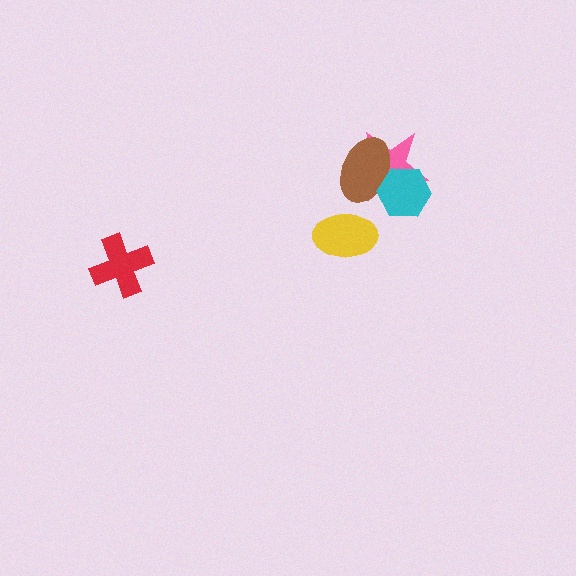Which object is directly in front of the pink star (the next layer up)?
The brown ellipse is directly in front of the pink star.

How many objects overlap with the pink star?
2 objects overlap with the pink star.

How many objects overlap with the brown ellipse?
2 objects overlap with the brown ellipse.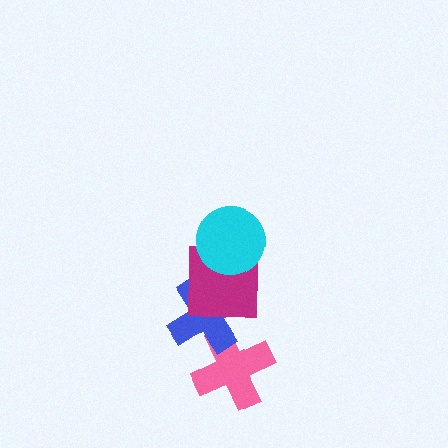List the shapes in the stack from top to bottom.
From top to bottom: the cyan circle, the magenta square, the blue cross, the pink cross.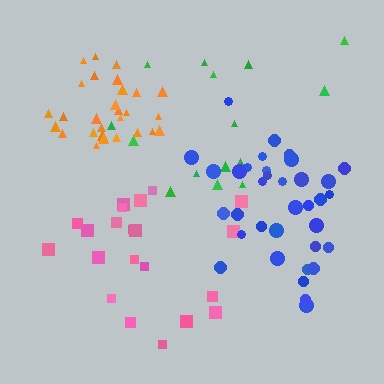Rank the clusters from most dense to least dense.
orange, blue, green, pink.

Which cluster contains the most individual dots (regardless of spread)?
Blue (35).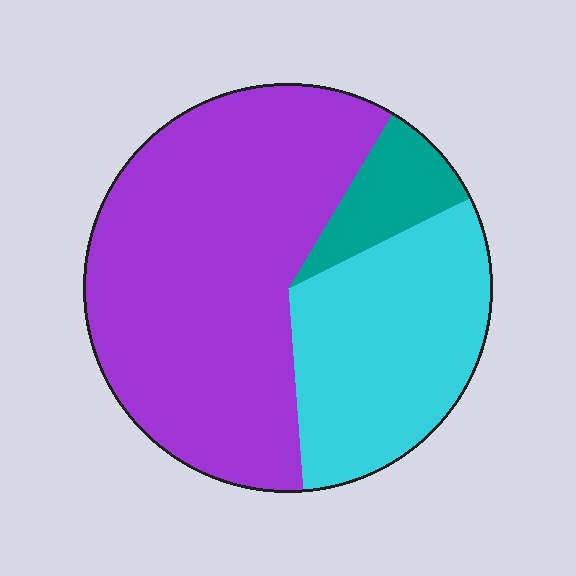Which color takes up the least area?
Teal, at roughly 10%.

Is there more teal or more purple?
Purple.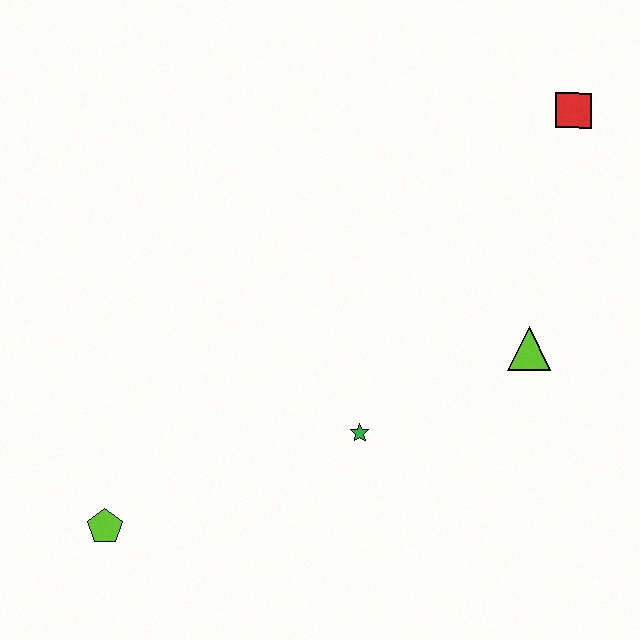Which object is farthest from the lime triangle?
The lime pentagon is farthest from the lime triangle.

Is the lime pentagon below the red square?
Yes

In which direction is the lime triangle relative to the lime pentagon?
The lime triangle is to the right of the lime pentagon.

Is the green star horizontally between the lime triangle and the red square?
No